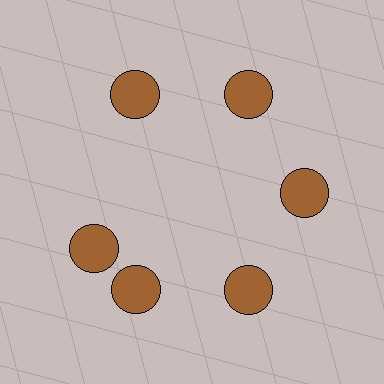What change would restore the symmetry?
The symmetry would be restored by rotating it back into even spacing with its neighbors so that all 6 circles sit at equal angles and equal distance from the center.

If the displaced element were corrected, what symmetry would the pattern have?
It would have 6-fold rotational symmetry — the pattern would map onto itself every 60 degrees.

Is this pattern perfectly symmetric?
No. The 6 brown circles are arranged in a ring, but one element near the 9 o'clock position is rotated out of alignment along the ring, breaking the 6-fold rotational symmetry.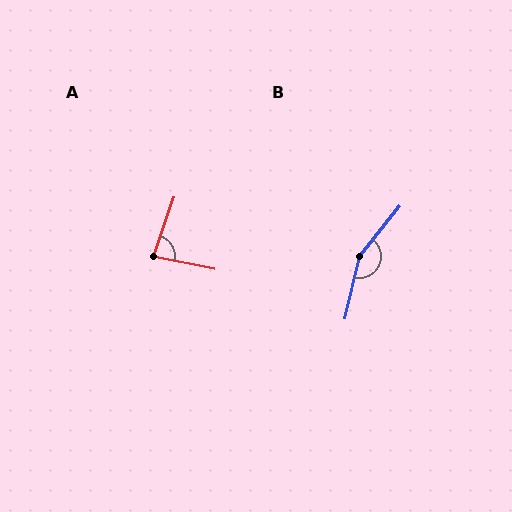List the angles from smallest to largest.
A (83°), B (154°).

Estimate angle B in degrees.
Approximately 154 degrees.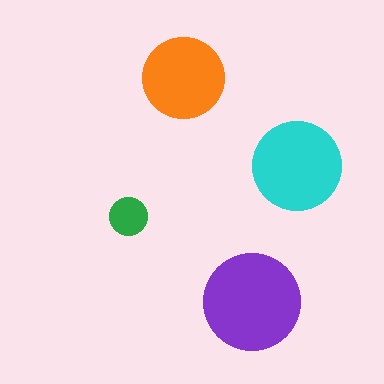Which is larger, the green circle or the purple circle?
The purple one.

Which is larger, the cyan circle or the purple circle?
The purple one.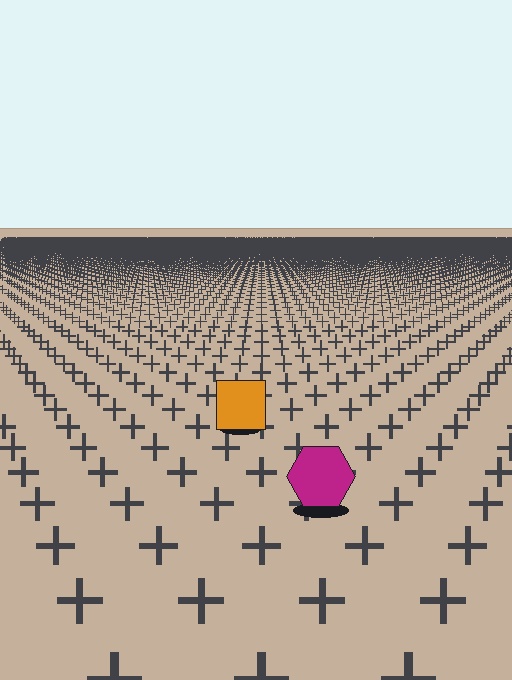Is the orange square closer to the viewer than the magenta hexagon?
No. The magenta hexagon is closer — you can tell from the texture gradient: the ground texture is coarser near it.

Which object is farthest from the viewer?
The orange square is farthest from the viewer. It appears smaller and the ground texture around it is denser.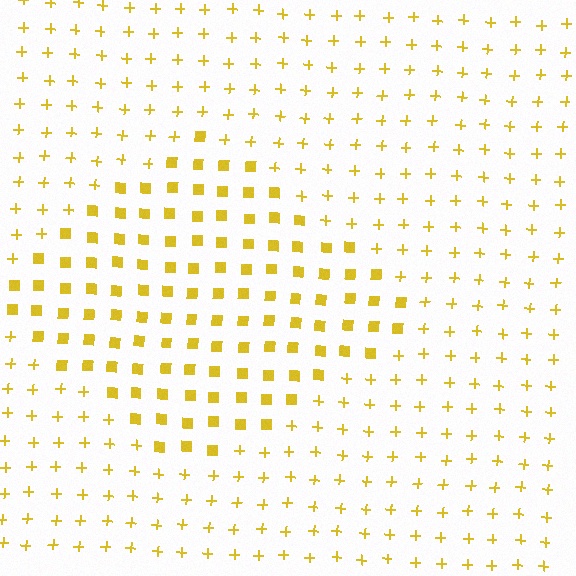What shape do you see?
I see a diamond.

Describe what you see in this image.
The image is filled with small yellow elements arranged in a uniform grid. A diamond-shaped region contains squares, while the surrounding area contains plus signs. The boundary is defined purely by the change in element shape.